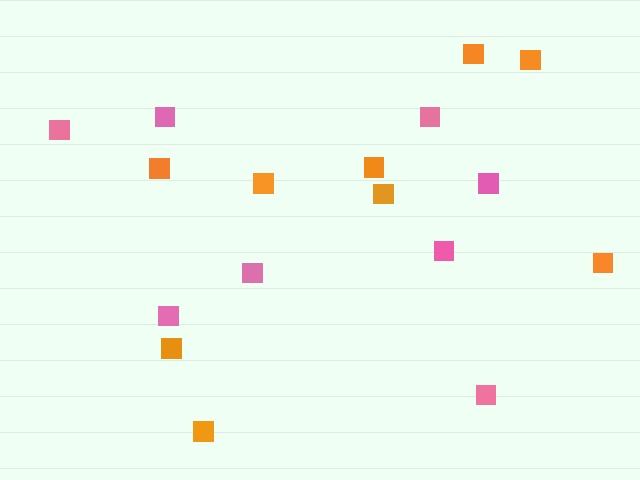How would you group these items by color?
There are 2 groups: one group of pink squares (8) and one group of orange squares (9).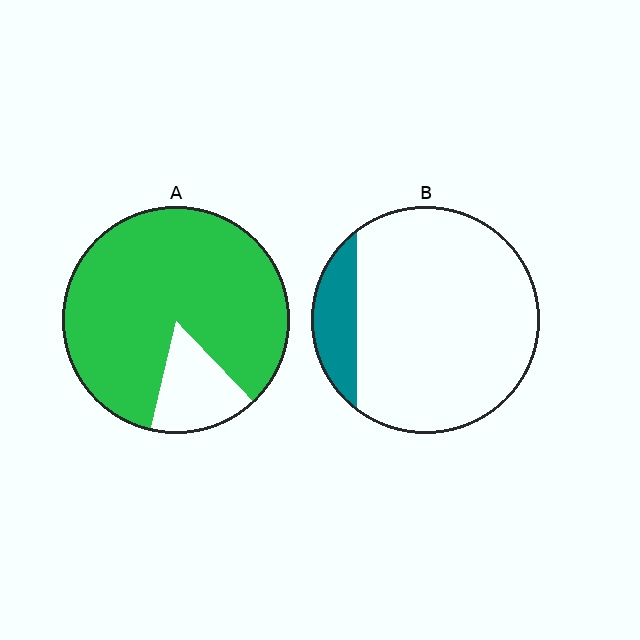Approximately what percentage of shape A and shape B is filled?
A is approximately 85% and B is approximately 15%.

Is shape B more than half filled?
No.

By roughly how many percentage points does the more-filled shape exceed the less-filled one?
By roughly 70 percentage points (A over B).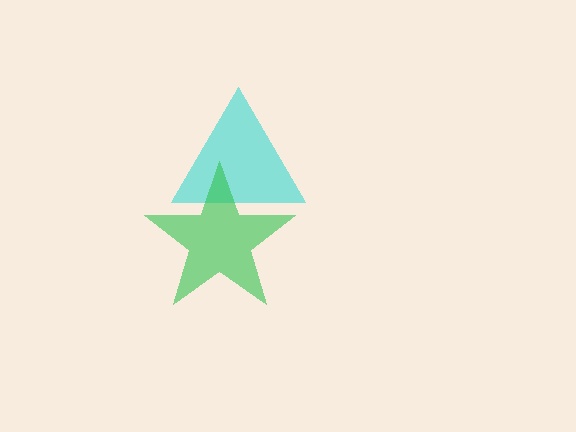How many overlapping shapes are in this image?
There are 2 overlapping shapes in the image.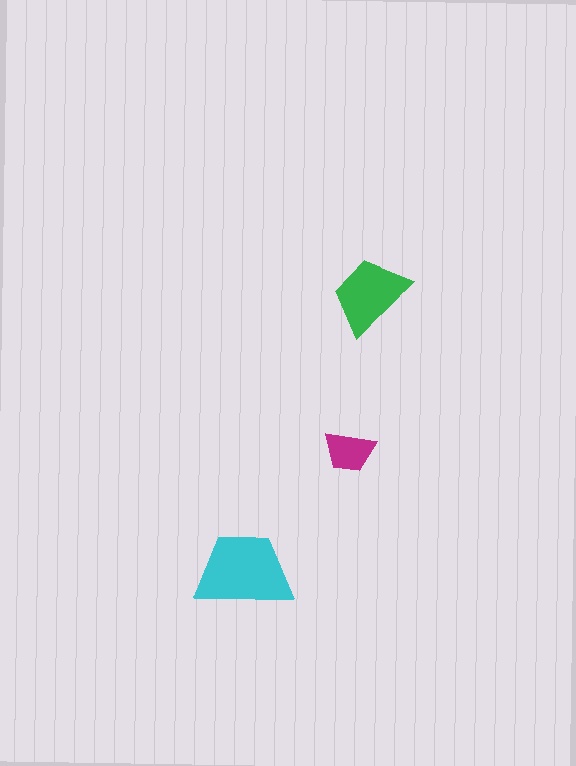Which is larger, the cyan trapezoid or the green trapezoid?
The cyan one.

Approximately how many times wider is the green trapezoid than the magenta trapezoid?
About 1.5 times wider.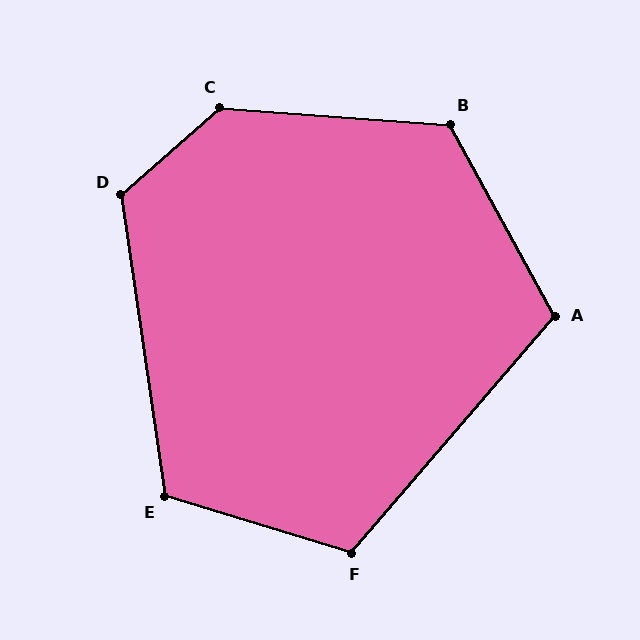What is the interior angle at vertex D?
Approximately 123 degrees (obtuse).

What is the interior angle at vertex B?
Approximately 123 degrees (obtuse).